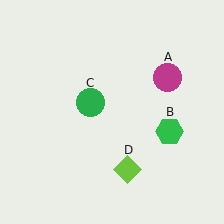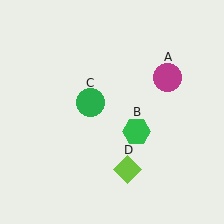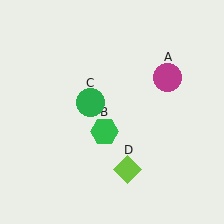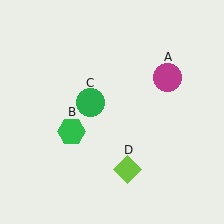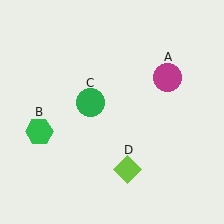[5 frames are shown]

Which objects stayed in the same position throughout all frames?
Magenta circle (object A) and green circle (object C) and lime diamond (object D) remained stationary.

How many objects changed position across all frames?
1 object changed position: green hexagon (object B).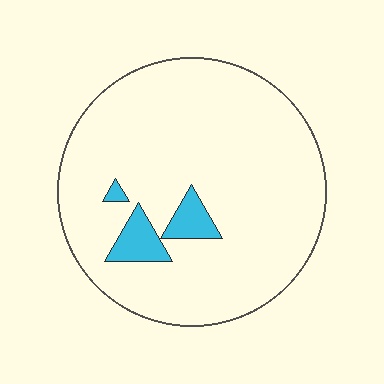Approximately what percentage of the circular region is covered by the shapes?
Approximately 5%.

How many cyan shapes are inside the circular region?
3.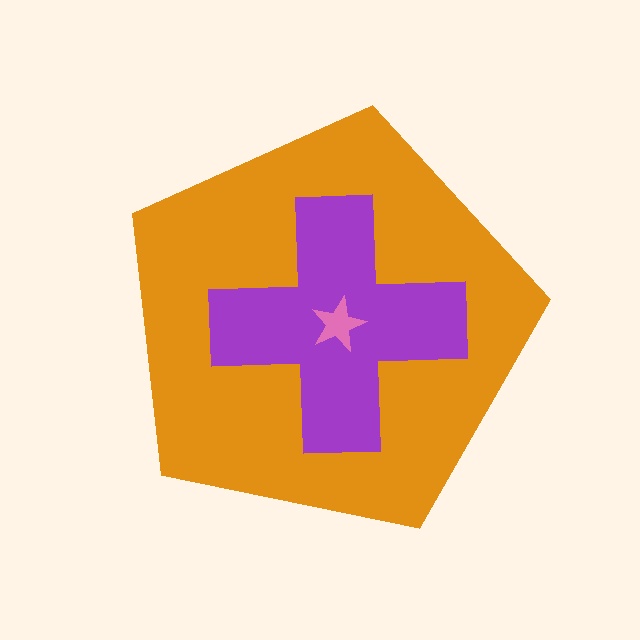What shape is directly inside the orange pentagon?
The purple cross.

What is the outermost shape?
The orange pentagon.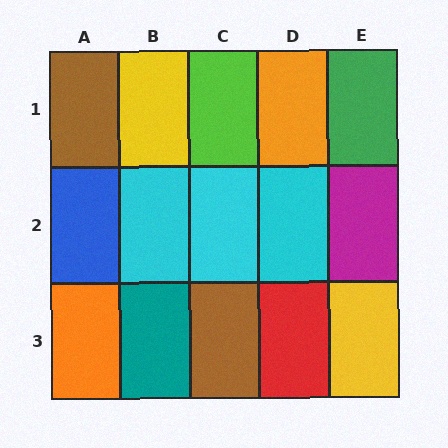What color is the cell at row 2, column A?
Blue.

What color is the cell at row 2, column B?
Cyan.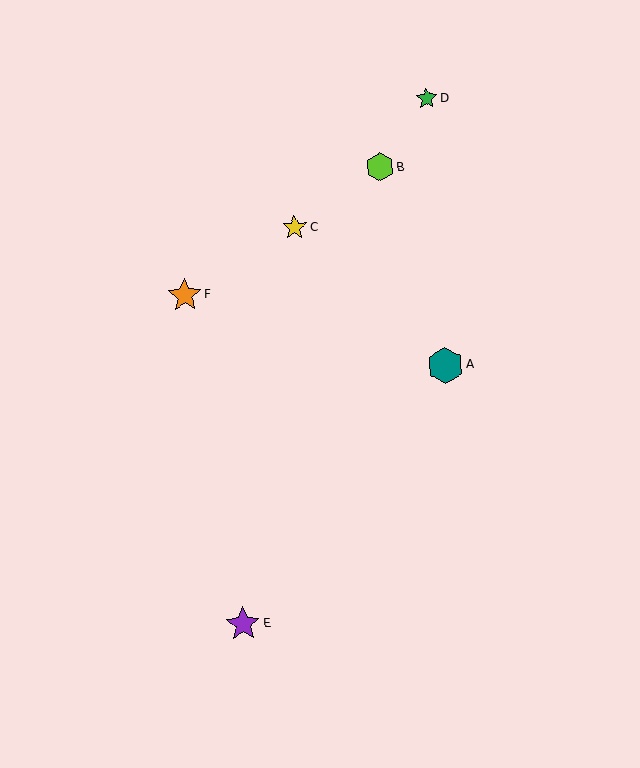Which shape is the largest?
The teal hexagon (labeled A) is the largest.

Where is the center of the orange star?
The center of the orange star is at (185, 295).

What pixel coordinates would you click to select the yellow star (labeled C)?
Click at (295, 228) to select the yellow star C.